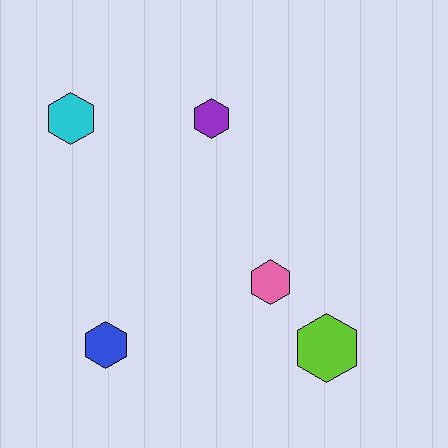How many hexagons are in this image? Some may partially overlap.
There are 5 hexagons.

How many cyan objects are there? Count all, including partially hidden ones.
There is 1 cyan object.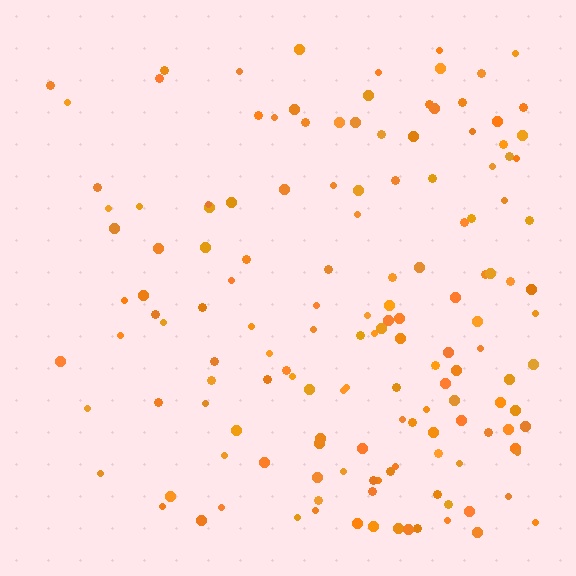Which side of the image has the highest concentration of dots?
The right.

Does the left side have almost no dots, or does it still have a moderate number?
Still a moderate number, just noticeably fewer than the right.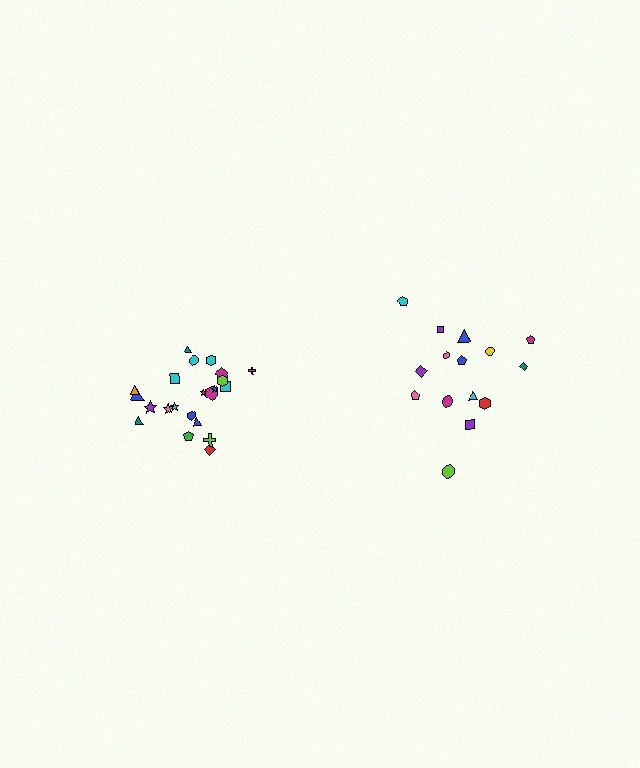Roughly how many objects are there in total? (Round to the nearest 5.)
Roughly 35 objects in total.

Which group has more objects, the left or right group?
The left group.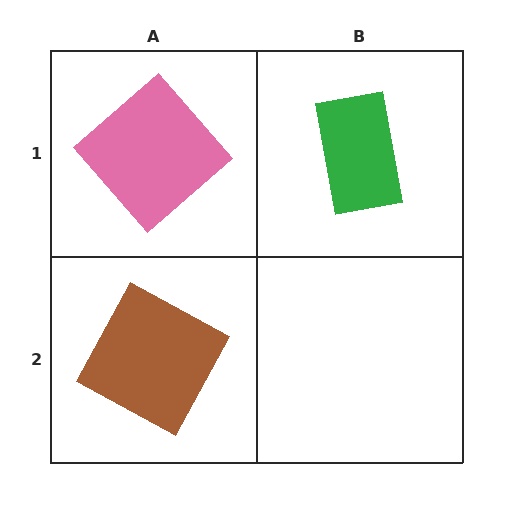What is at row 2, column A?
A brown square.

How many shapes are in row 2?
1 shape.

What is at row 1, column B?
A green rectangle.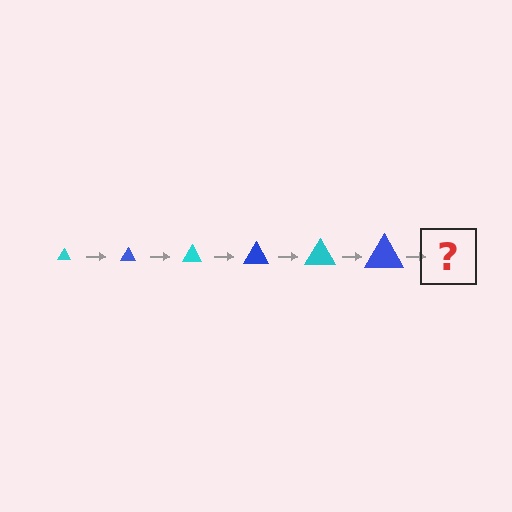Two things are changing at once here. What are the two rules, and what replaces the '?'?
The two rules are that the triangle grows larger each step and the color cycles through cyan and blue. The '?' should be a cyan triangle, larger than the previous one.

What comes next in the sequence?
The next element should be a cyan triangle, larger than the previous one.